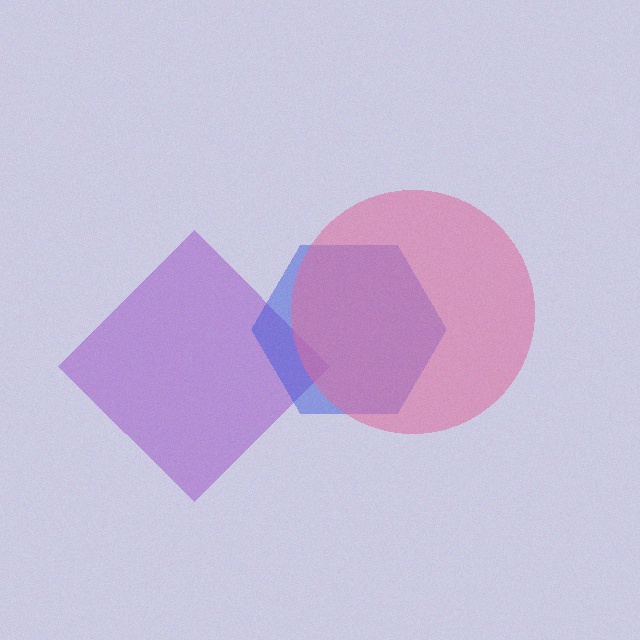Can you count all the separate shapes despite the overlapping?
Yes, there are 3 separate shapes.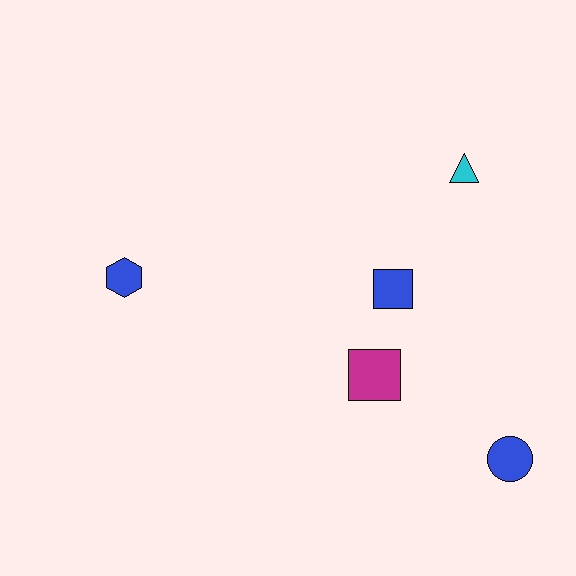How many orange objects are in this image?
There are no orange objects.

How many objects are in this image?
There are 5 objects.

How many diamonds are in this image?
There are no diamonds.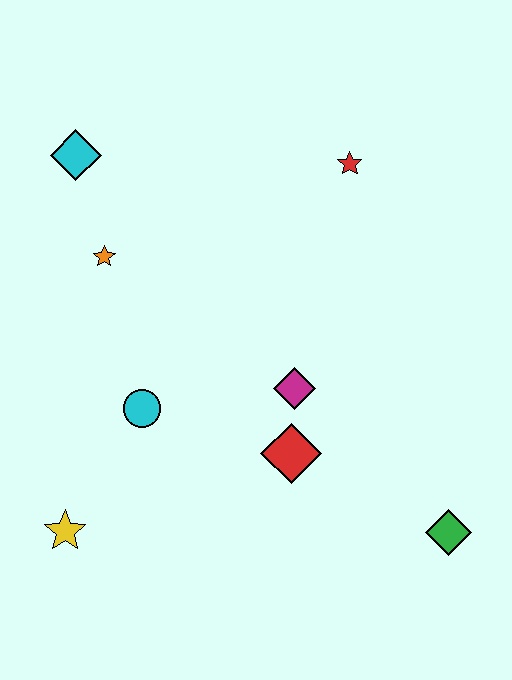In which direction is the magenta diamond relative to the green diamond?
The magenta diamond is to the left of the green diamond.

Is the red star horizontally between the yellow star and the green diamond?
Yes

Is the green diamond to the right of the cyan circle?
Yes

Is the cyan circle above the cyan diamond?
No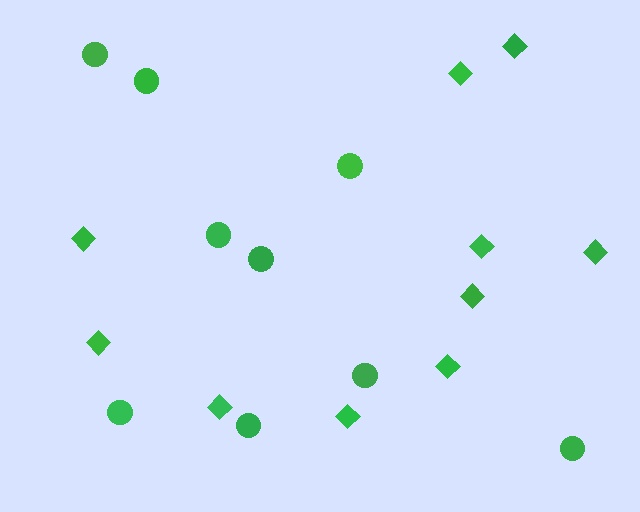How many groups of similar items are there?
There are 2 groups: one group of circles (9) and one group of diamonds (10).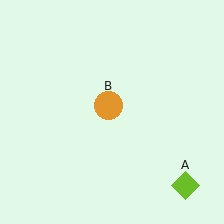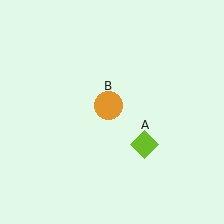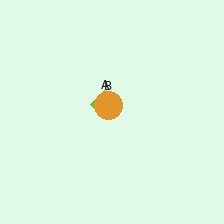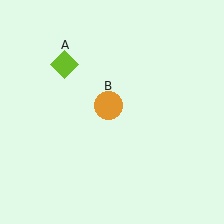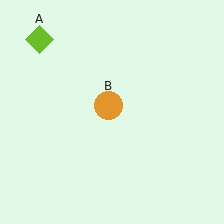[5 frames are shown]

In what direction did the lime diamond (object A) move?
The lime diamond (object A) moved up and to the left.